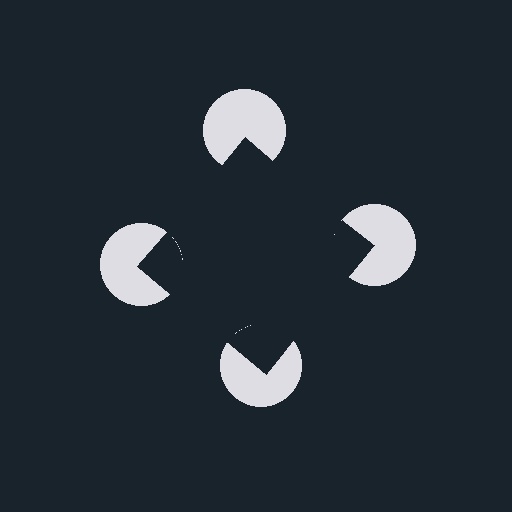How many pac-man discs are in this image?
There are 4 — one at each vertex of the illusory square.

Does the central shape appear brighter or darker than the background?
It typically appears slightly darker than the background, even though no actual brightness change is drawn.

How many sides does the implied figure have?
4 sides.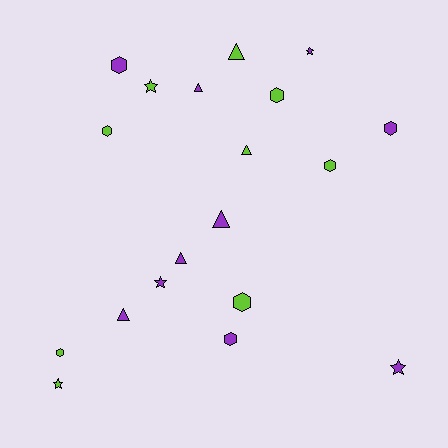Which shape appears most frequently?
Hexagon, with 8 objects.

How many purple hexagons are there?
There are 3 purple hexagons.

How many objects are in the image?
There are 19 objects.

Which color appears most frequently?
Purple, with 10 objects.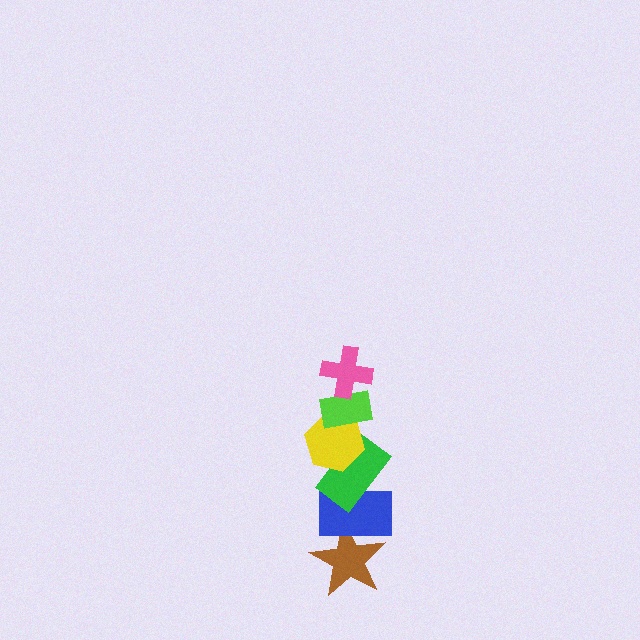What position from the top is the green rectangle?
The green rectangle is 4th from the top.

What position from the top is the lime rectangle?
The lime rectangle is 2nd from the top.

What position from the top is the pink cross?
The pink cross is 1st from the top.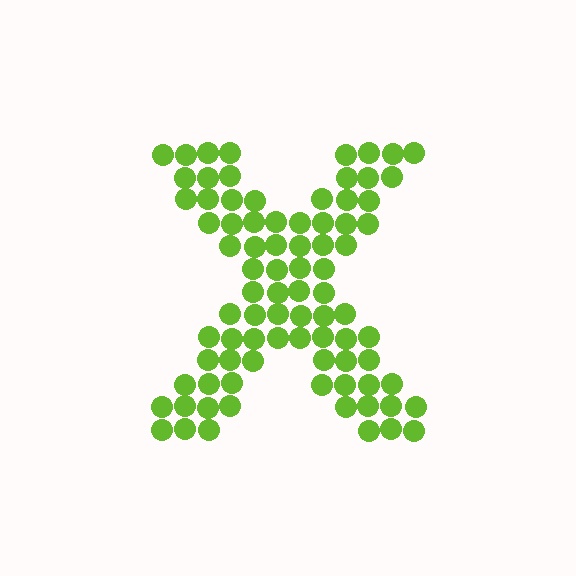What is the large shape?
The large shape is the letter X.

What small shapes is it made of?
It is made of small circles.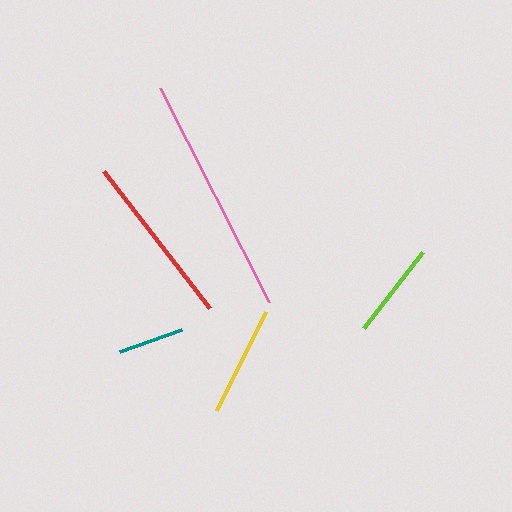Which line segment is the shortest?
The teal line is the shortest at approximately 67 pixels.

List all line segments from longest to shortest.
From longest to shortest: pink, red, yellow, lime, teal.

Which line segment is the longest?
The pink line is the longest at approximately 240 pixels.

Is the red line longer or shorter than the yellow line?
The red line is longer than the yellow line.